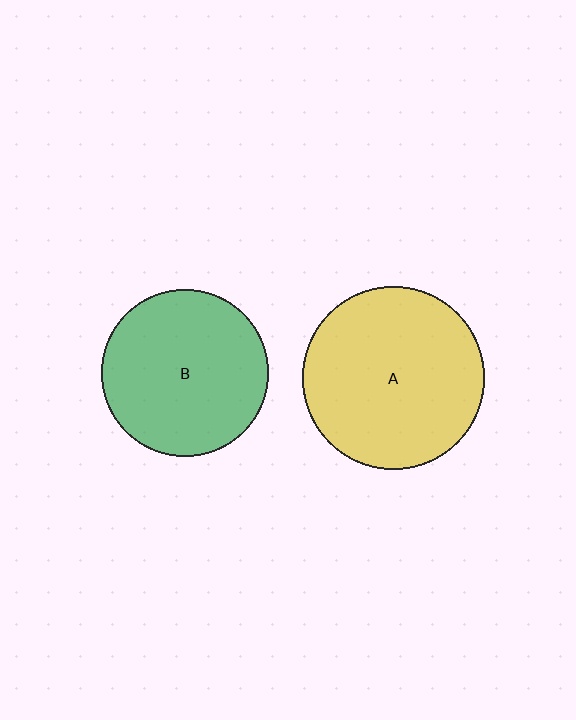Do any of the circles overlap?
No, none of the circles overlap.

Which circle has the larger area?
Circle A (yellow).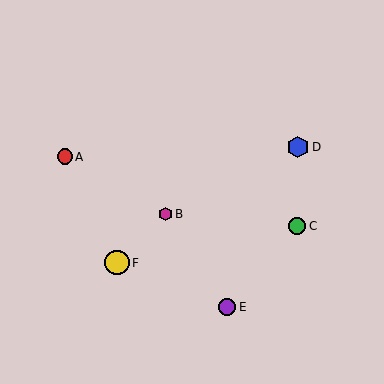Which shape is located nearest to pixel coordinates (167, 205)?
The magenta hexagon (labeled B) at (166, 214) is nearest to that location.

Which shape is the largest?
The yellow circle (labeled F) is the largest.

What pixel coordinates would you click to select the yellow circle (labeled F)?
Click at (117, 263) to select the yellow circle F.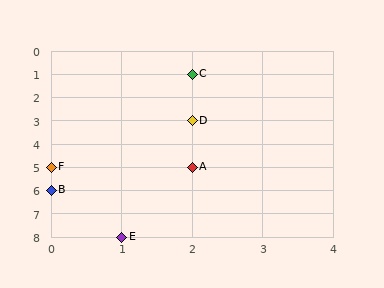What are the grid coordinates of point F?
Point F is at grid coordinates (0, 5).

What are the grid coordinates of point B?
Point B is at grid coordinates (0, 6).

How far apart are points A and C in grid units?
Points A and C are 4 rows apart.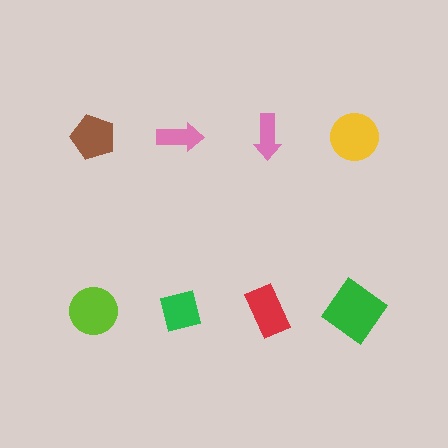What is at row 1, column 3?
A pink arrow.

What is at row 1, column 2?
A pink arrow.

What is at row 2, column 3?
A red rectangle.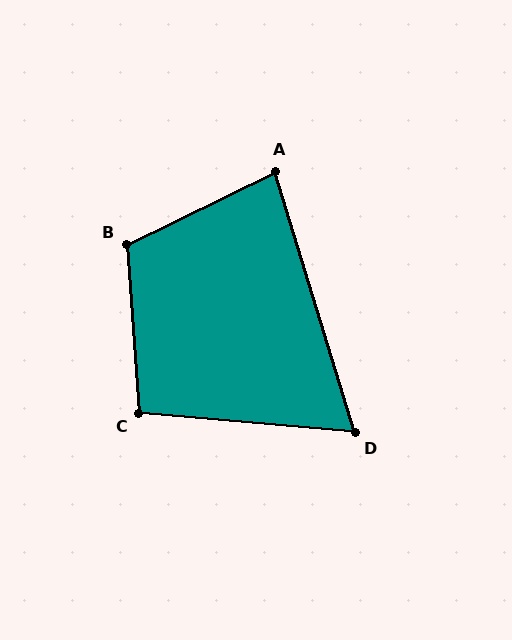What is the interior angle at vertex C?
Approximately 99 degrees (obtuse).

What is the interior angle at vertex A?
Approximately 81 degrees (acute).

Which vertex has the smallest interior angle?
D, at approximately 68 degrees.